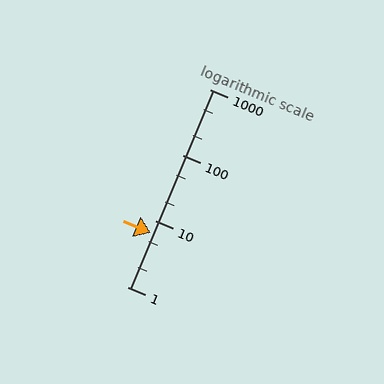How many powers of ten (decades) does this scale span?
The scale spans 3 decades, from 1 to 1000.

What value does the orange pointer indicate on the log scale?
The pointer indicates approximately 6.6.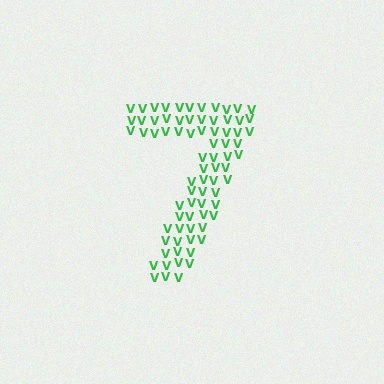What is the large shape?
The large shape is the digit 7.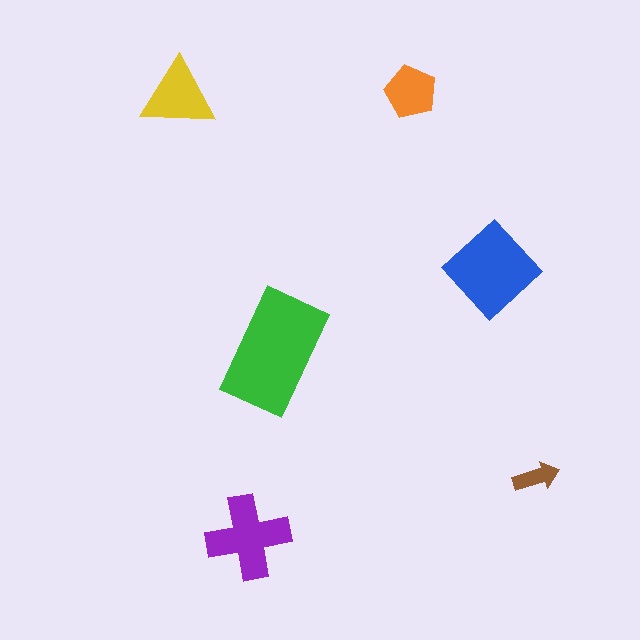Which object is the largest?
The green rectangle.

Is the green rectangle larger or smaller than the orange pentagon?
Larger.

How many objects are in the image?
There are 6 objects in the image.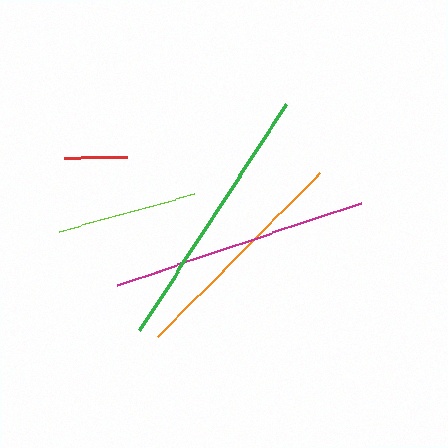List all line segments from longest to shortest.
From longest to shortest: green, magenta, orange, lime, red.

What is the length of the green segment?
The green segment is approximately 269 pixels long.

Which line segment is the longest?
The green line is the longest at approximately 269 pixels.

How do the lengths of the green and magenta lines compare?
The green and magenta lines are approximately the same length.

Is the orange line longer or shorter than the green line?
The green line is longer than the orange line.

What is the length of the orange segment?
The orange segment is approximately 230 pixels long.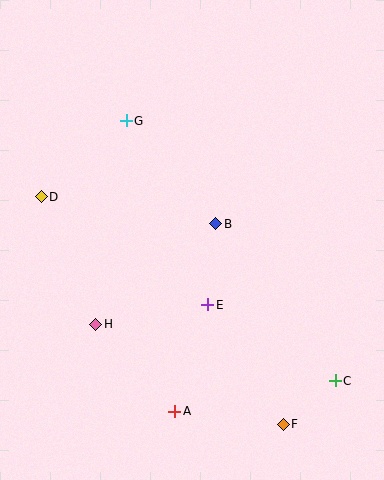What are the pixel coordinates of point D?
Point D is at (41, 197).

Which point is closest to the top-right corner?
Point B is closest to the top-right corner.